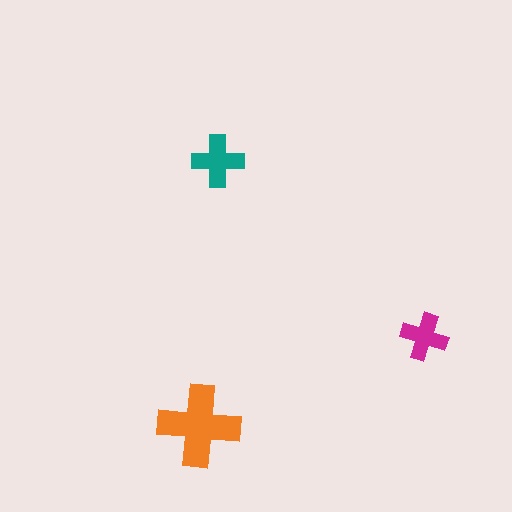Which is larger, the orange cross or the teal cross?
The orange one.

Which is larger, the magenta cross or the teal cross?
The teal one.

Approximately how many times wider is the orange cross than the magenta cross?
About 1.5 times wider.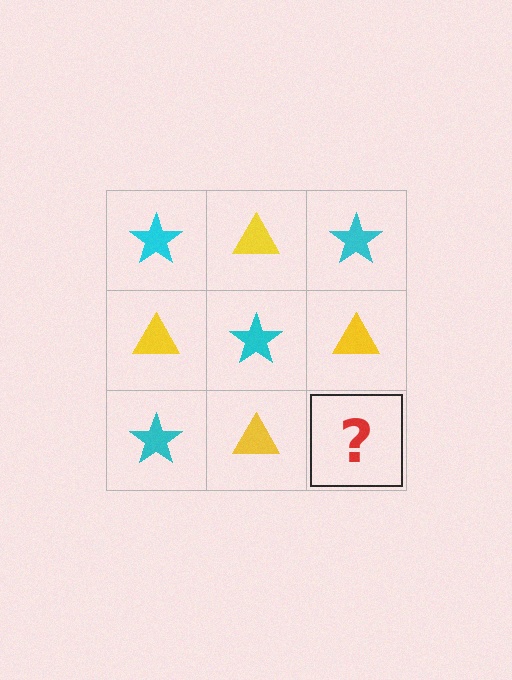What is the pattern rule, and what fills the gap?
The rule is that it alternates cyan star and yellow triangle in a checkerboard pattern. The gap should be filled with a cyan star.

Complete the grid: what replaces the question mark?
The question mark should be replaced with a cyan star.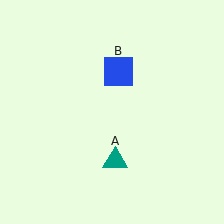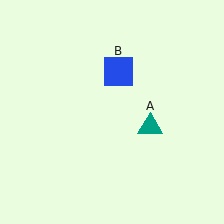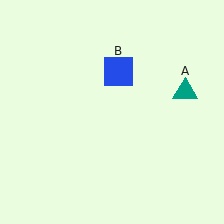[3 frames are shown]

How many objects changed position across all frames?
1 object changed position: teal triangle (object A).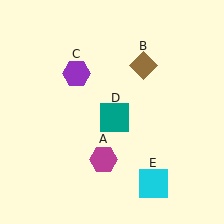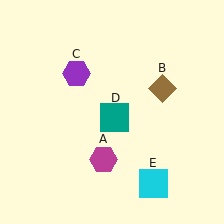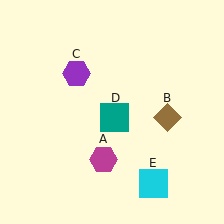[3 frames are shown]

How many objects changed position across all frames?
1 object changed position: brown diamond (object B).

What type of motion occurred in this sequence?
The brown diamond (object B) rotated clockwise around the center of the scene.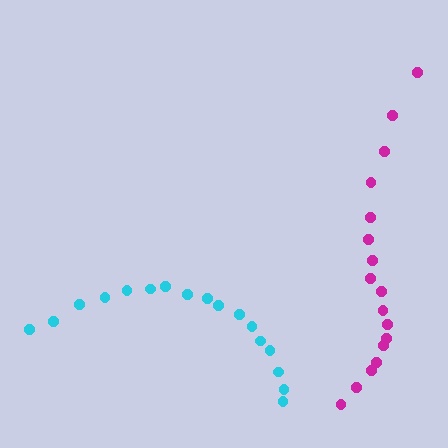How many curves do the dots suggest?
There are 2 distinct paths.